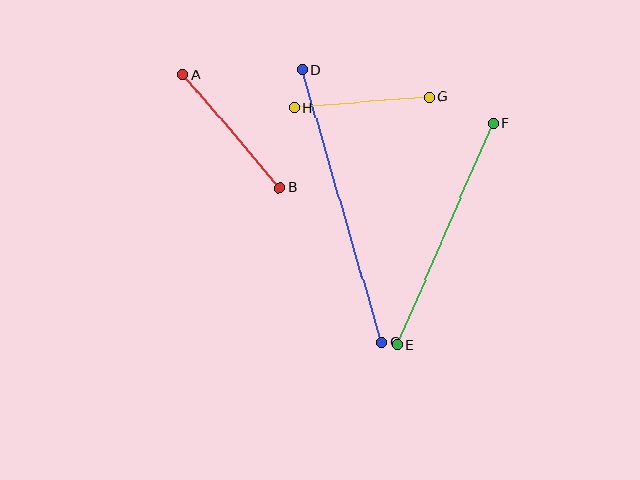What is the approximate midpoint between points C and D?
The midpoint is at approximately (342, 206) pixels.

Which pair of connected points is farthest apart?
Points C and D are farthest apart.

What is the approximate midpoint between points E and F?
The midpoint is at approximately (445, 234) pixels.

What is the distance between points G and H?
The distance is approximately 136 pixels.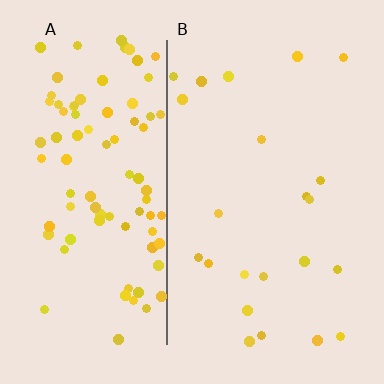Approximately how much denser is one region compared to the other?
Approximately 3.9× — region A over region B.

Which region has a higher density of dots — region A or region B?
A (the left).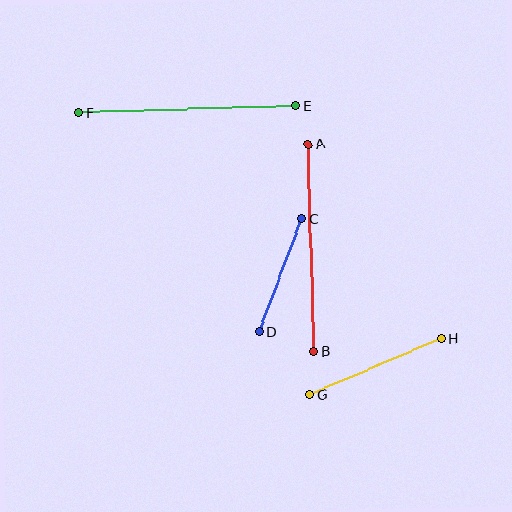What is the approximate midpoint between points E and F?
The midpoint is at approximately (187, 109) pixels.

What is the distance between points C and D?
The distance is approximately 121 pixels.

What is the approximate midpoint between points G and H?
The midpoint is at approximately (376, 367) pixels.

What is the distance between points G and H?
The distance is approximately 143 pixels.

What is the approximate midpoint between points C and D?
The midpoint is at approximately (280, 275) pixels.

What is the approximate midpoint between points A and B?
The midpoint is at approximately (311, 248) pixels.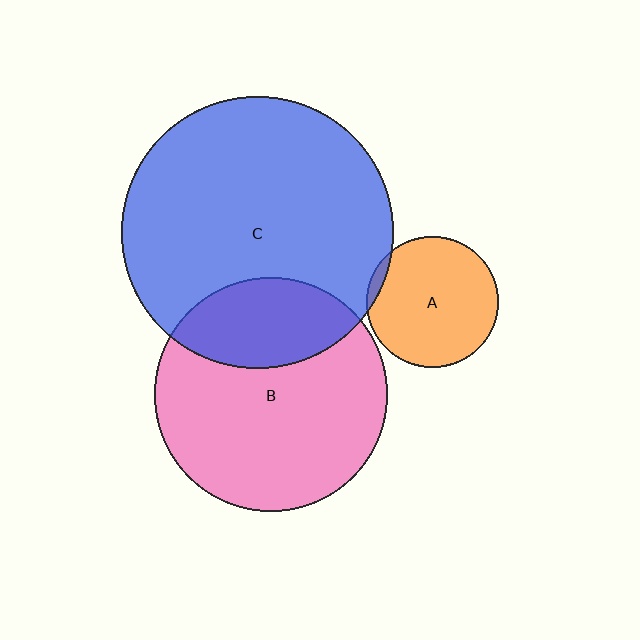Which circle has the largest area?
Circle C (blue).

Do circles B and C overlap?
Yes.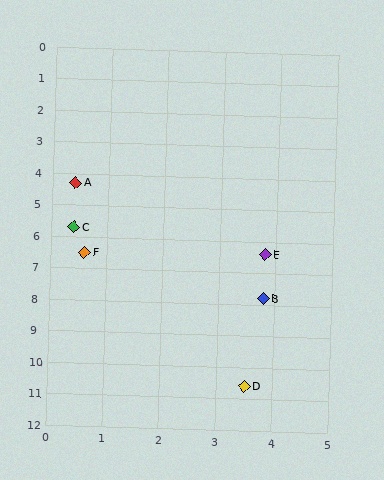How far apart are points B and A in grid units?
Points B and A are about 4.9 grid units apart.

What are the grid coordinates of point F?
Point F is at approximately (0.6, 6.5).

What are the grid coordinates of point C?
Point C is at approximately (0.4, 5.7).